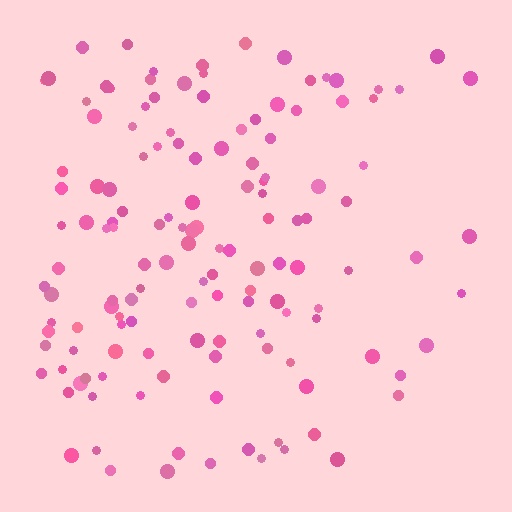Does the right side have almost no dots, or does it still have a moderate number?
Still a moderate number, just noticeably fewer than the left.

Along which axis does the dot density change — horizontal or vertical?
Horizontal.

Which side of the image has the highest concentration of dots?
The left.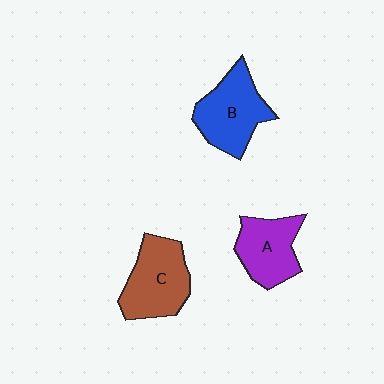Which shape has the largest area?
Shape C (brown).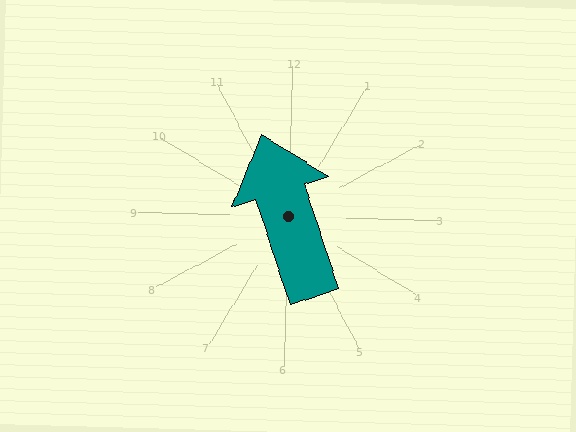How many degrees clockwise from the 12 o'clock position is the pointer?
Approximately 341 degrees.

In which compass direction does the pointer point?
North.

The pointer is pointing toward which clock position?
Roughly 11 o'clock.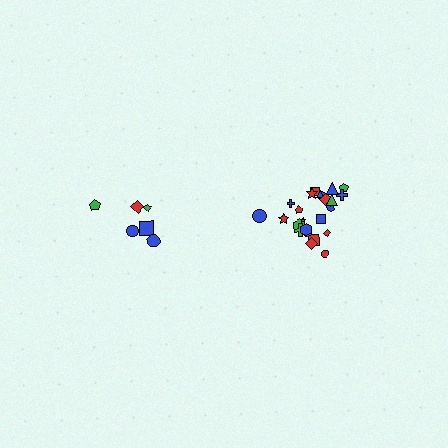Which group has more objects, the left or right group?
The right group.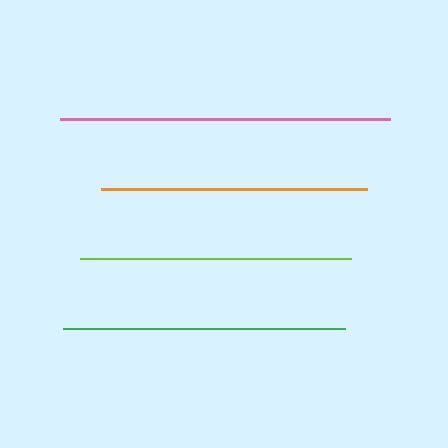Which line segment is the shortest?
The orange line is the shortest at approximately 266 pixels.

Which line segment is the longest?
The pink line is the longest at approximately 330 pixels.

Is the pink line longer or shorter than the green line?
The pink line is longer than the green line.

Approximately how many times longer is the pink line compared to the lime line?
The pink line is approximately 1.2 times the length of the lime line.